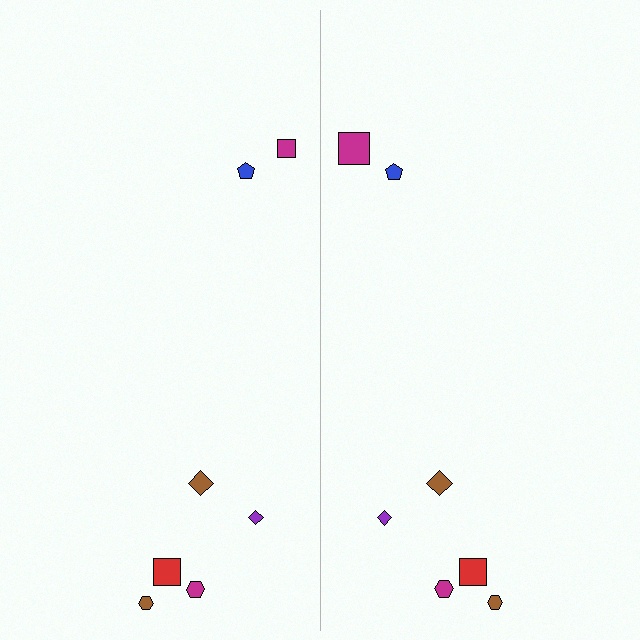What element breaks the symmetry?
The magenta square on the right side has a different size than its mirror counterpart.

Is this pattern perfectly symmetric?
No, the pattern is not perfectly symmetric. The magenta square on the right side has a different size than its mirror counterpart.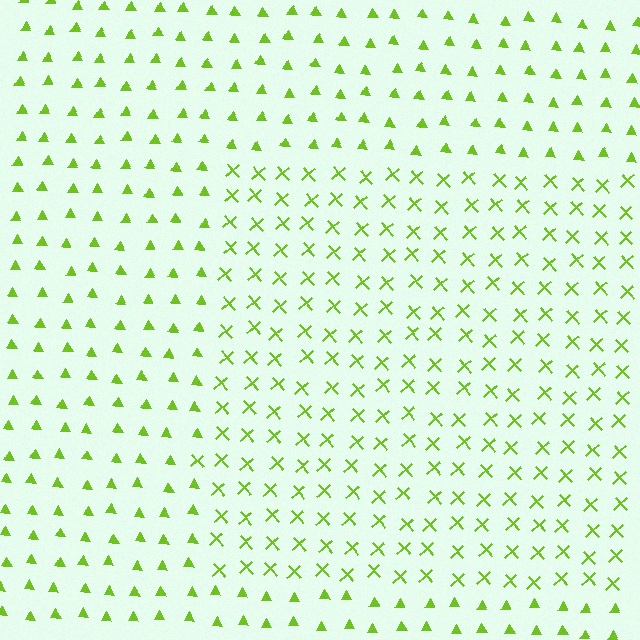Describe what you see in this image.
The image is filled with small lime elements arranged in a uniform grid. A rectangle-shaped region contains X marks, while the surrounding area contains triangles. The boundary is defined purely by the change in element shape.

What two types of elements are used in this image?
The image uses X marks inside the rectangle region and triangles outside it.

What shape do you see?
I see a rectangle.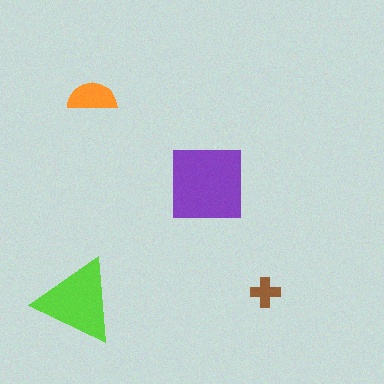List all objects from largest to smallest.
The purple square, the lime triangle, the orange semicircle, the brown cross.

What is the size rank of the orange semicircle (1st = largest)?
3rd.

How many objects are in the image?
There are 4 objects in the image.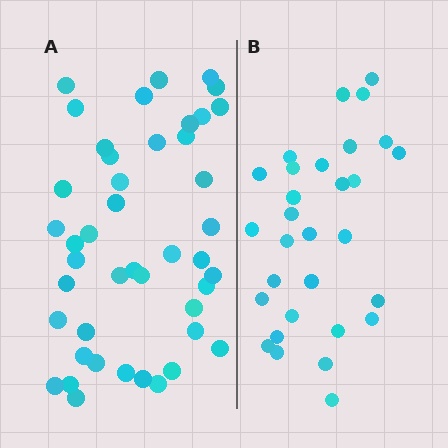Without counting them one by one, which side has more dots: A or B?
Region A (the left region) has more dots.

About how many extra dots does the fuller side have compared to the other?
Region A has approximately 15 more dots than region B.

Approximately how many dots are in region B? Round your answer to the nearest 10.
About 30 dots.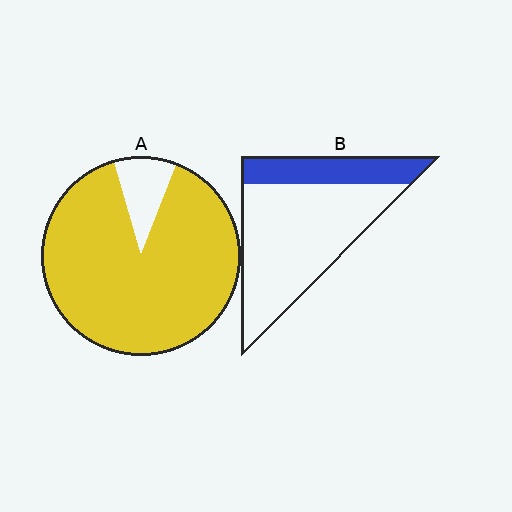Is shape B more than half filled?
No.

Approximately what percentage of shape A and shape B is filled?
A is approximately 90% and B is approximately 25%.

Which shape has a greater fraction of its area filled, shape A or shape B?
Shape A.